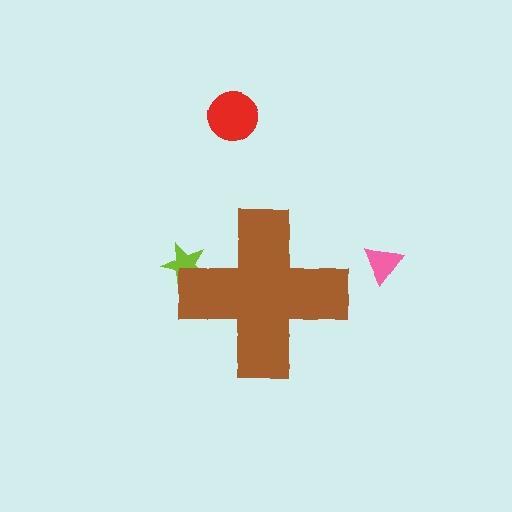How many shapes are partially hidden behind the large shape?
1 shape is partially hidden.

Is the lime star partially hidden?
Yes, the lime star is partially hidden behind the brown cross.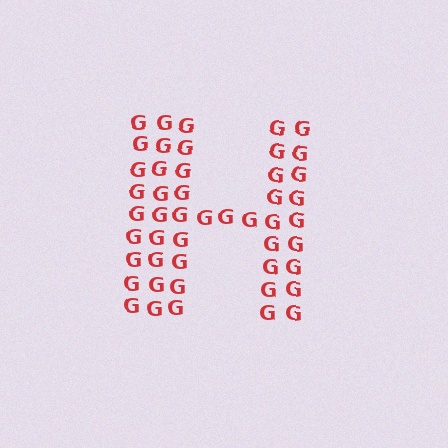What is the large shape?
The large shape is the letter H.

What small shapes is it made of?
It is made of small letter G's.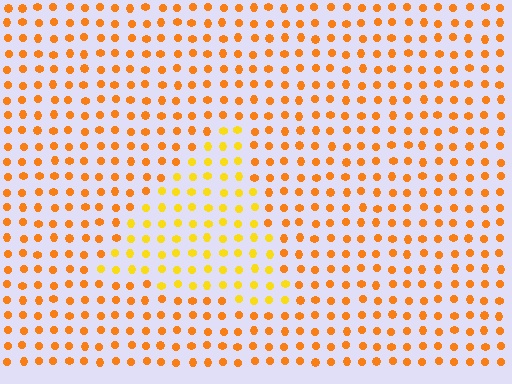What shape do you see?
I see a triangle.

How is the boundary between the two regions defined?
The boundary is defined purely by a slight shift in hue (about 25 degrees). Spacing, size, and orientation are identical on both sides.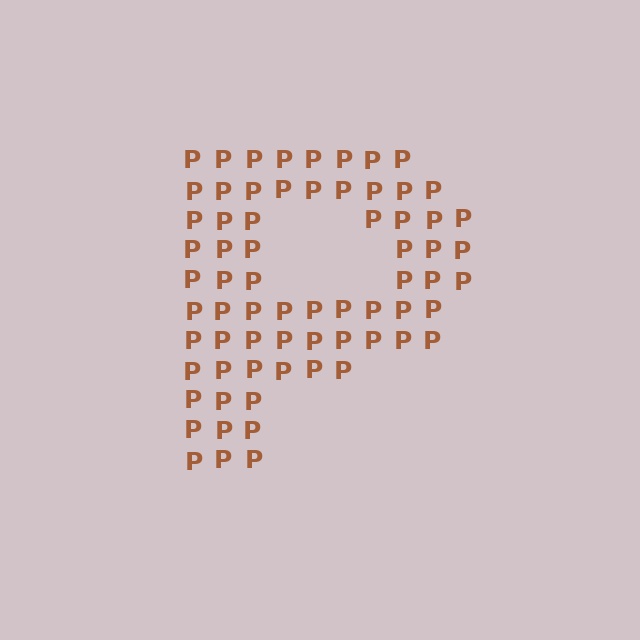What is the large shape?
The large shape is the letter P.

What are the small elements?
The small elements are letter P's.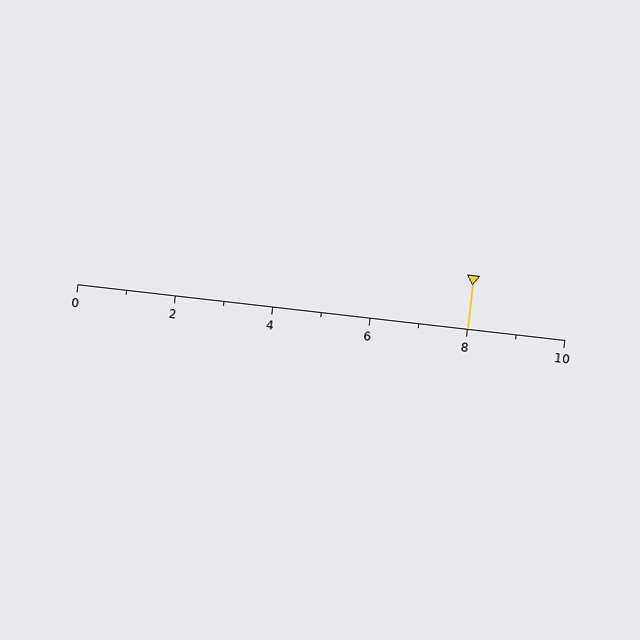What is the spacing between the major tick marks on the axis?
The major ticks are spaced 2 apart.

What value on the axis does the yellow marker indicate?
The marker indicates approximately 8.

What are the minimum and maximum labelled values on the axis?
The axis runs from 0 to 10.